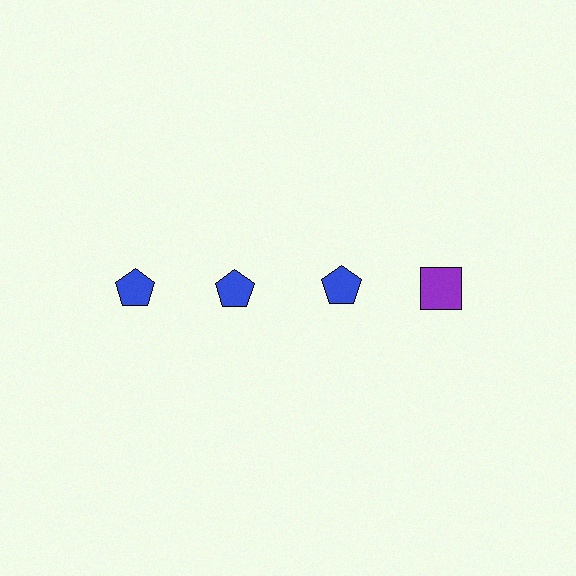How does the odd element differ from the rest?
It differs in both color (purple instead of blue) and shape (square instead of pentagon).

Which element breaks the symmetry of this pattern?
The purple square in the top row, second from right column breaks the symmetry. All other shapes are blue pentagons.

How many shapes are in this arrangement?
There are 4 shapes arranged in a grid pattern.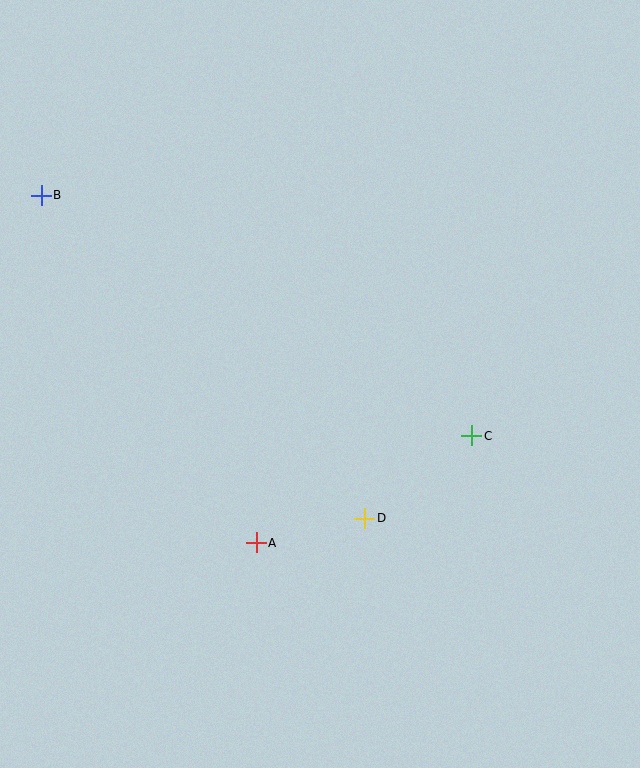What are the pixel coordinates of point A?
Point A is at (256, 543).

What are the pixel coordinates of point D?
Point D is at (365, 518).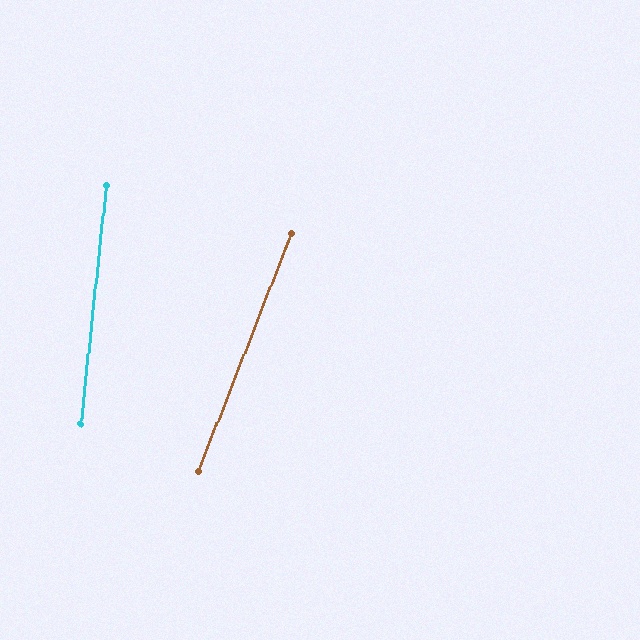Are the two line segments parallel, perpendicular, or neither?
Neither parallel nor perpendicular — they differ by about 15°.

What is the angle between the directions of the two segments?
Approximately 15 degrees.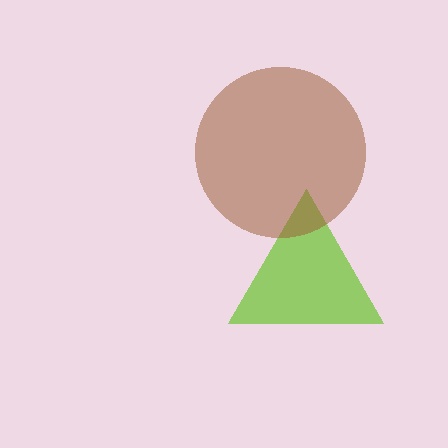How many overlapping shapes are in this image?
There are 2 overlapping shapes in the image.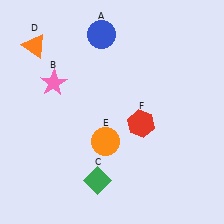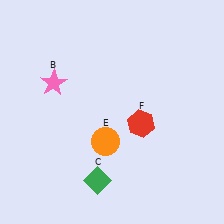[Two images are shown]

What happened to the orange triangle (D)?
The orange triangle (D) was removed in Image 2. It was in the top-left area of Image 1.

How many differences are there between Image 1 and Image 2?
There are 2 differences between the two images.